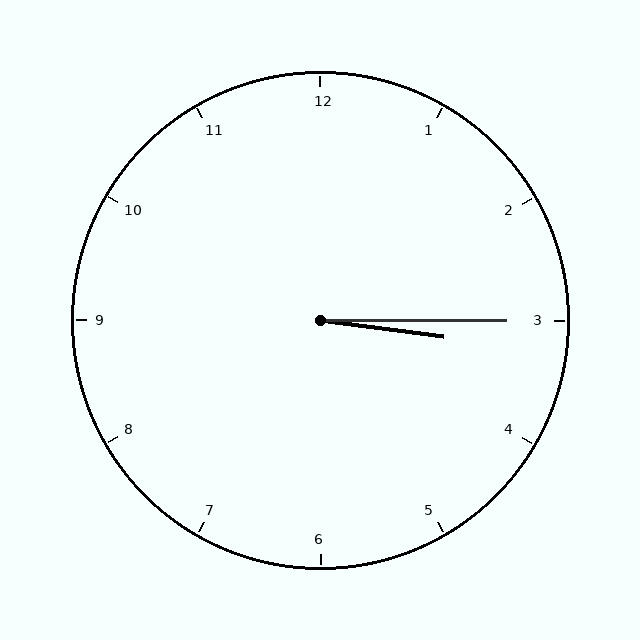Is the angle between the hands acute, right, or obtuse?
It is acute.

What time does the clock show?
3:15.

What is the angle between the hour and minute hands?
Approximately 8 degrees.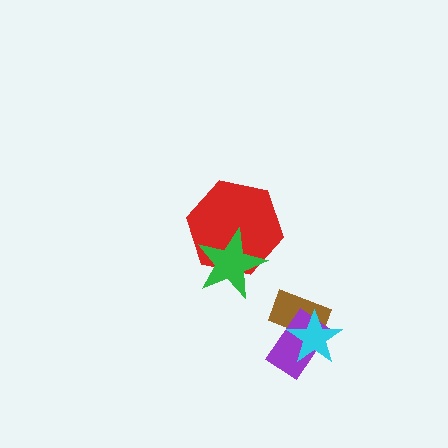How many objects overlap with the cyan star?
2 objects overlap with the cyan star.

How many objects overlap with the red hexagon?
1 object overlaps with the red hexagon.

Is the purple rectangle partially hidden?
Yes, it is partially covered by another shape.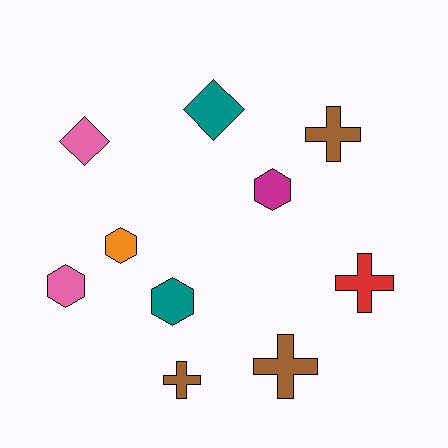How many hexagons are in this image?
There are 4 hexagons.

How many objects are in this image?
There are 10 objects.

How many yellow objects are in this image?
There are no yellow objects.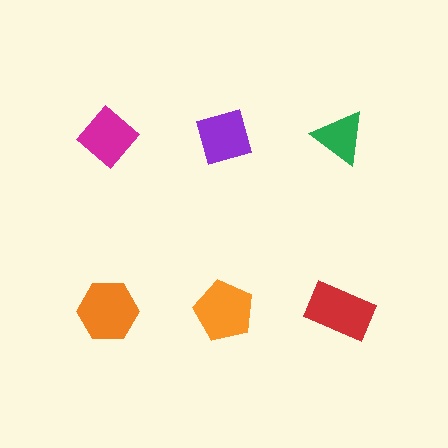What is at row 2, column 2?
An orange pentagon.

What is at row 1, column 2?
A purple diamond.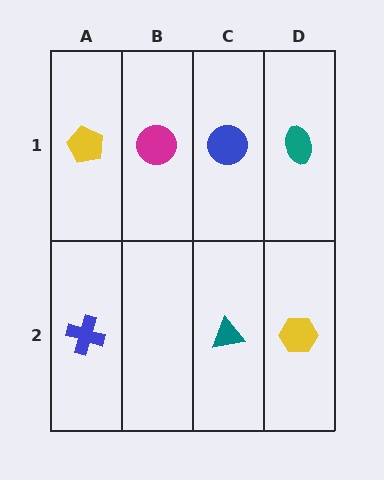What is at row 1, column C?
A blue circle.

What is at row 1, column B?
A magenta circle.